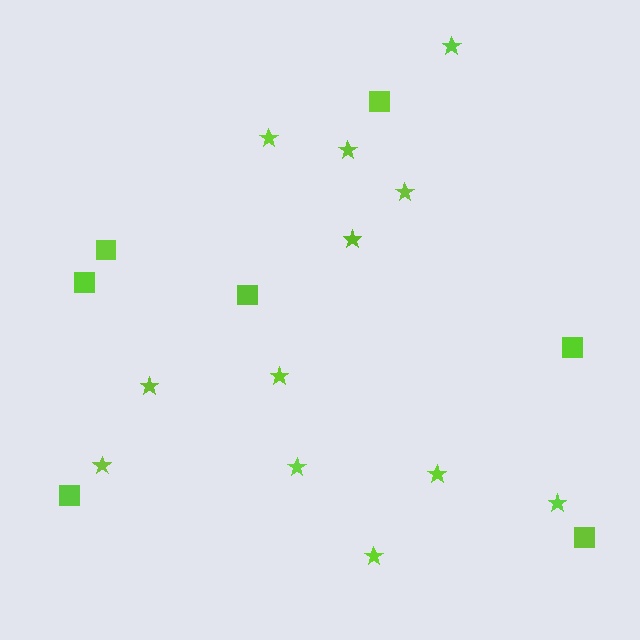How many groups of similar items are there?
There are 2 groups: one group of squares (7) and one group of stars (12).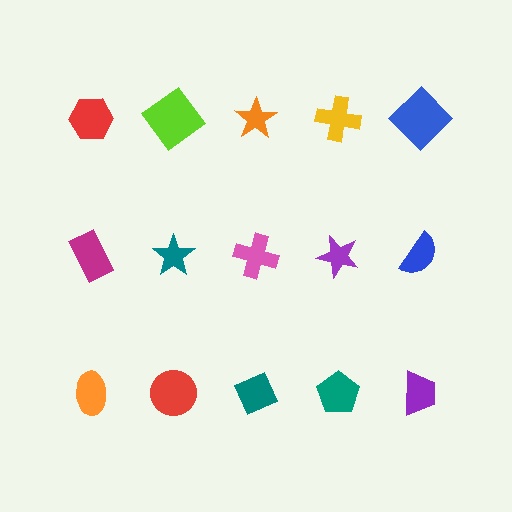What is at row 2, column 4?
A purple star.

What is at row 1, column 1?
A red hexagon.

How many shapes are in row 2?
5 shapes.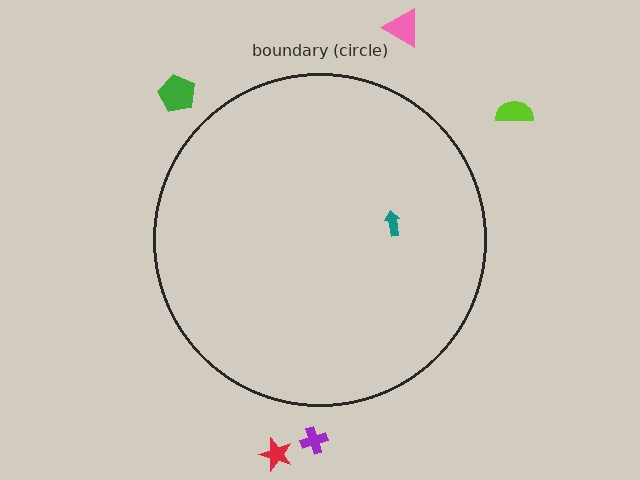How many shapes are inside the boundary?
1 inside, 5 outside.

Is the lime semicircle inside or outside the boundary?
Outside.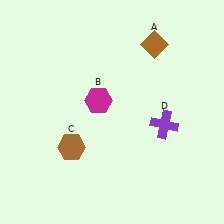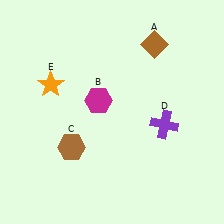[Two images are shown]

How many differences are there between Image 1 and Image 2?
There is 1 difference between the two images.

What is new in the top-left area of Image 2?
An orange star (E) was added in the top-left area of Image 2.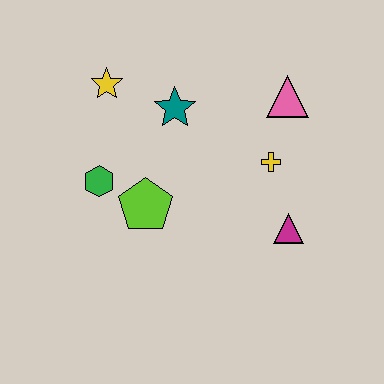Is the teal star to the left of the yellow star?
No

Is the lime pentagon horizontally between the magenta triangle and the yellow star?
Yes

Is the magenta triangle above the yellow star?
No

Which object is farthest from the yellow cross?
The yellow star is farthest from the yellow cross.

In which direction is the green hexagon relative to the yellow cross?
The green hexagon is to the left of the yellow cross.